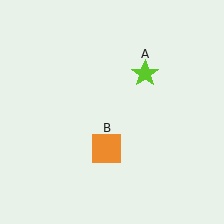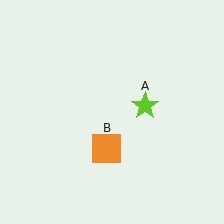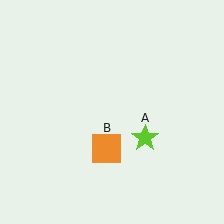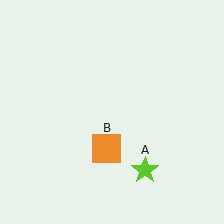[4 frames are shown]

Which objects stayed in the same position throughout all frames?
Orange square (object B) remained stationary.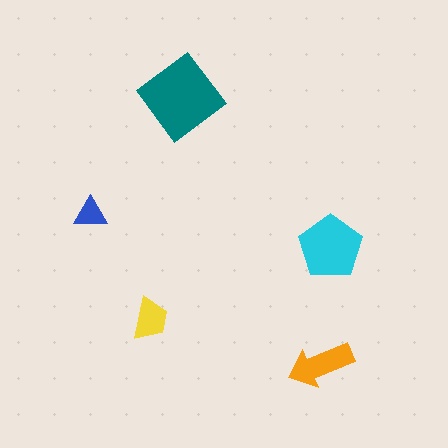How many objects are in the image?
There are 5 objects in the image.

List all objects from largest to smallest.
The teal diamond, the cyan pentagon, the orange arrow, the yellow trapezoid, the blue triangle.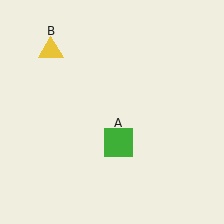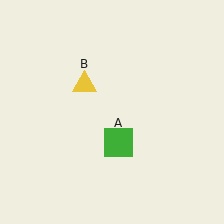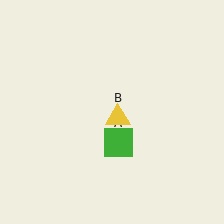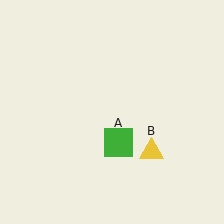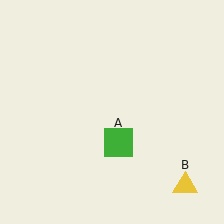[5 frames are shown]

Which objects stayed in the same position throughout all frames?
Green square (object A) remained stationary.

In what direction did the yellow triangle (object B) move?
The yellow triangle (object B) moved down and to the right.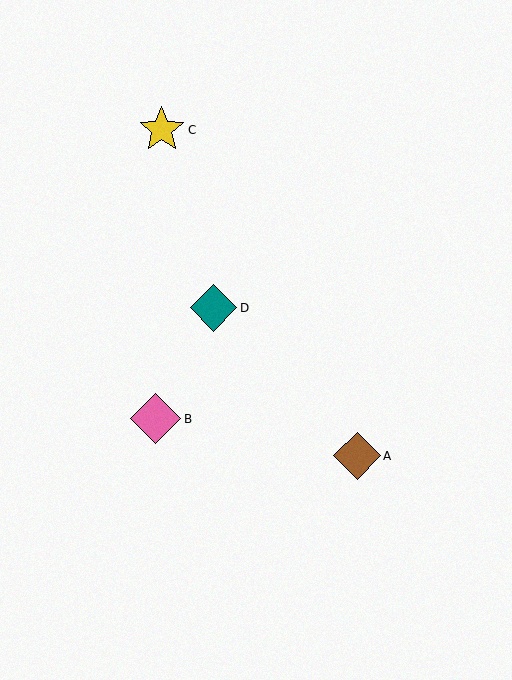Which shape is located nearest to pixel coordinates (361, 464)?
The brown diamond (labeled A) at (357, 456) is nearest to that location.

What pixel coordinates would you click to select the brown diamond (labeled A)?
Click at (357, 456) to select the brown diamond A.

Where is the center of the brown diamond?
The center of the brown diamond is at (357, 456).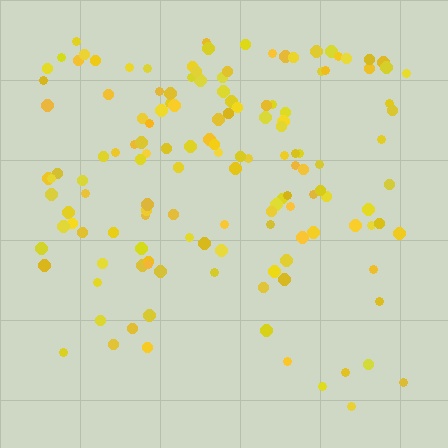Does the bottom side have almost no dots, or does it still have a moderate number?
Still a moderate number, just noticeably fewer than the top.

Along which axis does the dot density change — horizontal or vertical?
Vertical.